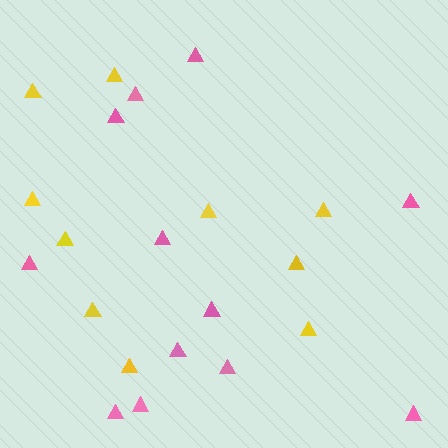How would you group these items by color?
There are 2 groups: one group of yellow triangles (10) and one group of pink triangles (12).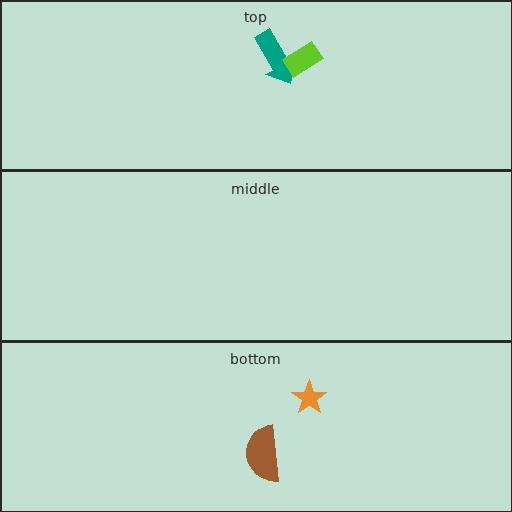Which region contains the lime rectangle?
The top region.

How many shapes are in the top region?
2.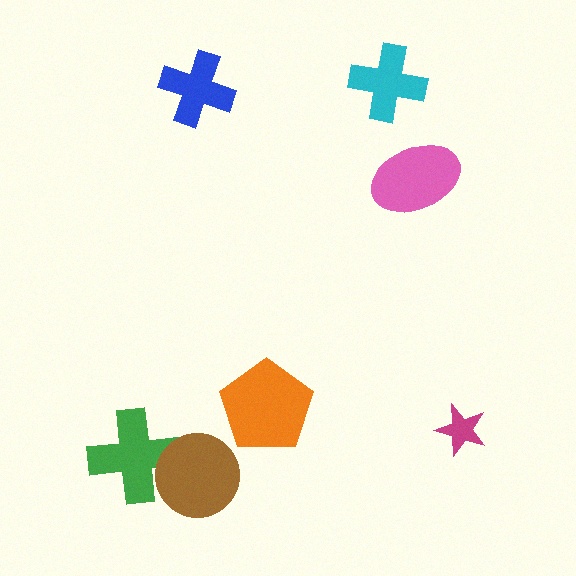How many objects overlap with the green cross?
1 object overlaps with the green cross.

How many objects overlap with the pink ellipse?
0 objects overlap with the pink ellipse.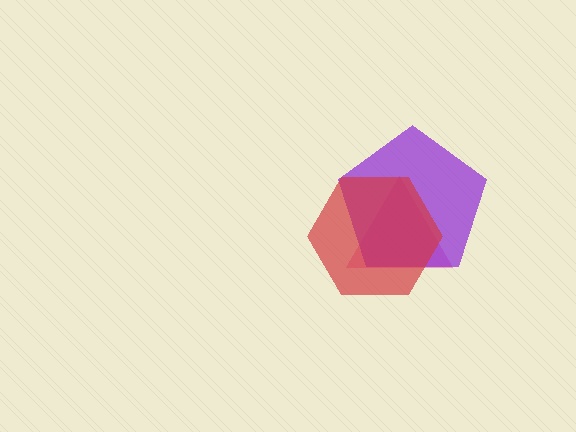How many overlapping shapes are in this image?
There are 3 overlapping shapes in the image.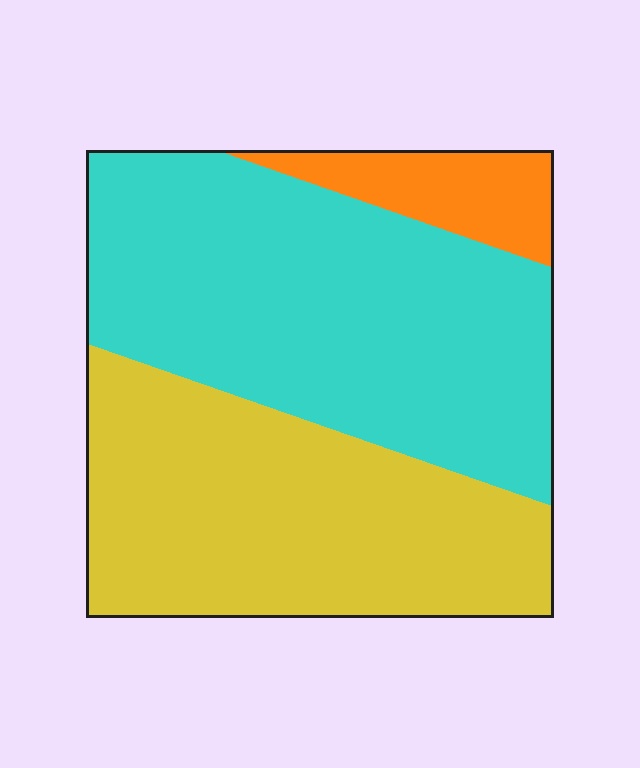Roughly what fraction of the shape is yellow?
Yellow covers roughly 40% of the shape.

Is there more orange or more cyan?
Cyan.